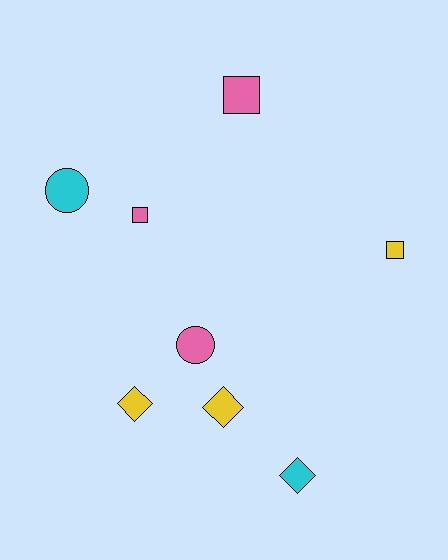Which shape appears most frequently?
Square, with 3 objects.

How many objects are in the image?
There are 8 objects.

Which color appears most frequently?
Pink, with 3 objects.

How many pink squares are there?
There are 2 pink squares.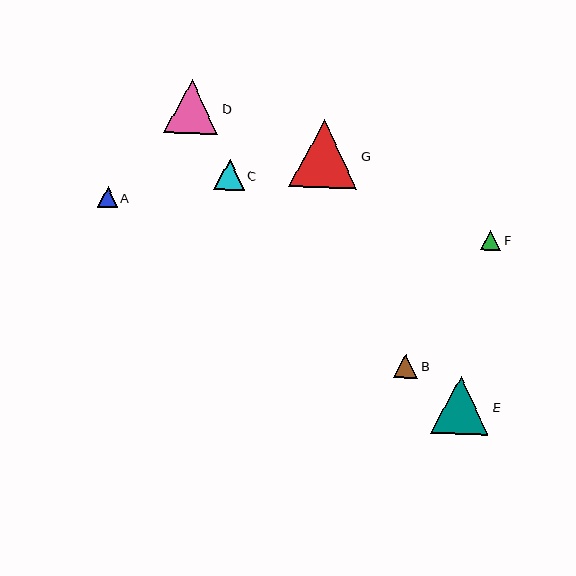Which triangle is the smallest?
Triangle A is the smallest with a size of approximately 20 pixels.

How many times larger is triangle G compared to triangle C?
Triangle G is approximately 2.2 times the size of triangle C.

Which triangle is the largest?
Triangle G is the largest with a size of approximately 68 pixels.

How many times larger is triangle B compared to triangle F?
Triangle B is approximately 1.2 times the size of triangle F.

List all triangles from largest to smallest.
From largest to smallest: G, E, D, C, B, F, A.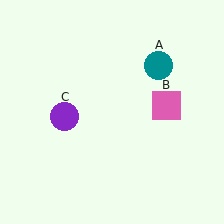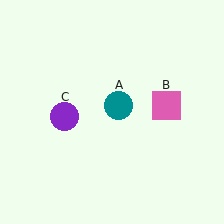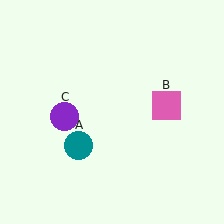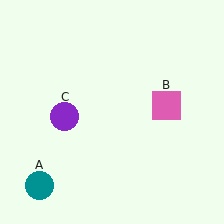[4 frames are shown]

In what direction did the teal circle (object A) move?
The teal circle (object A) moved down and to the left.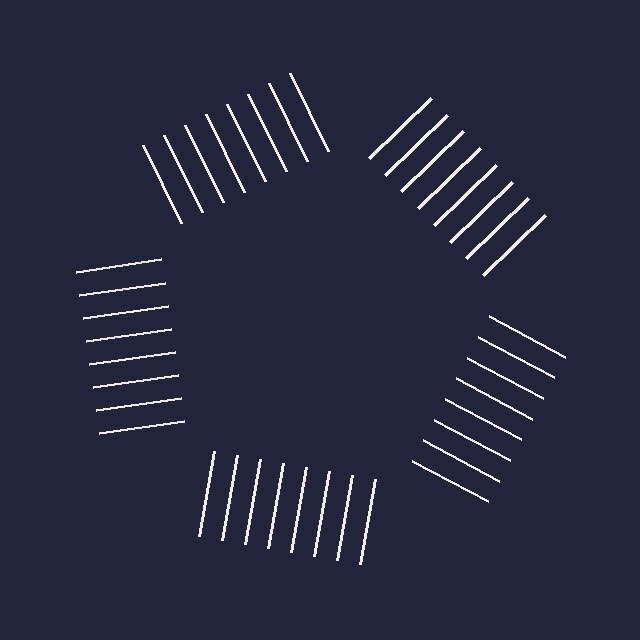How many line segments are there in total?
40 — 8 along each of the 5 edges.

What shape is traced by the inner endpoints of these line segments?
An illusory pentagon — the line segments terminate on its edges but no continuous stroke is drawn.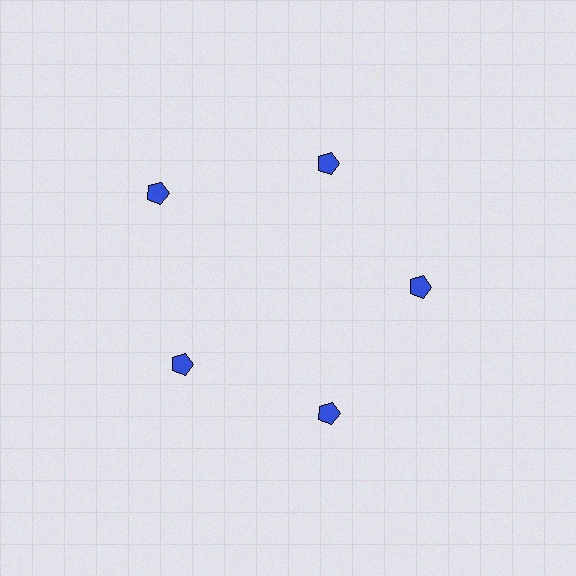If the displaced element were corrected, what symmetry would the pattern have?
It would have 5-fold rotational symmetry — the pattern would map onto itself every 72 degrees.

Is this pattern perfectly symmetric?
No. The 5 blue pentagons are arranged in a ring, but one element near the 10 o'clock position is pushed outward from the center, breaking the 5-fold rotational symmetry.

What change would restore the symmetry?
The symmetry would be restored by moving it inward, back onto the ring so that all 5 pentagons sit at equal angles and equal distance from the center.